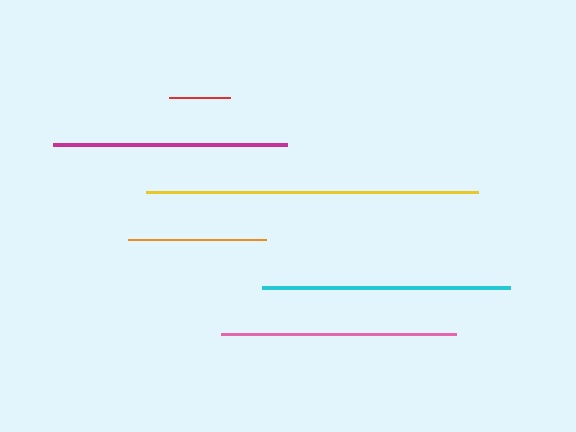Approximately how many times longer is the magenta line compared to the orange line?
The magenta line is approximately 1.7 times the length of the orange line.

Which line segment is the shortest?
The red line is the shortest at approximately 61 pixels.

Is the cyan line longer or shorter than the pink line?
The cyan line is longer than the pink line.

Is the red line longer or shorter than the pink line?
The pink line is longer than the red line.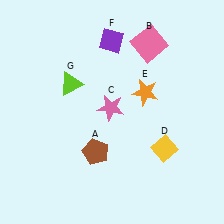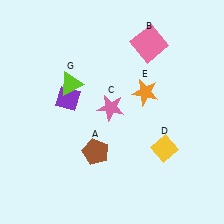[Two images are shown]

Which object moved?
The purple diamond (F) moved down.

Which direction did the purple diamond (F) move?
The purple diamond (F) moved down.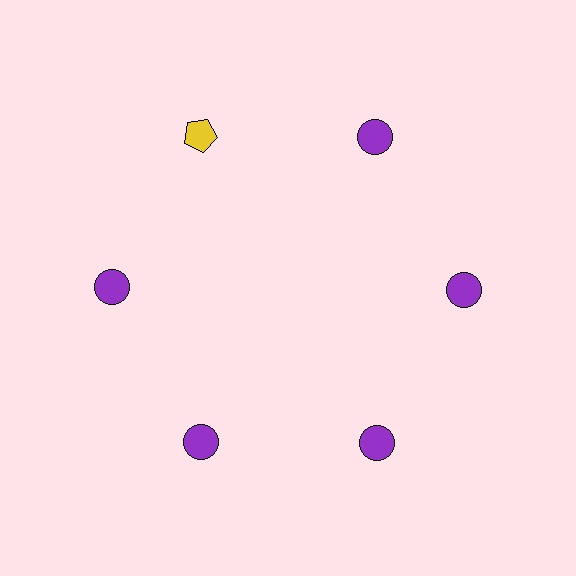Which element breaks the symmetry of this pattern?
The yellow pentagon at roughly the 11 o'clock position breaks the symmetry. All other shapes are purple circles.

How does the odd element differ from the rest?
It differs in both color (yellow instead of purple) and shape (pentagon instead of circle).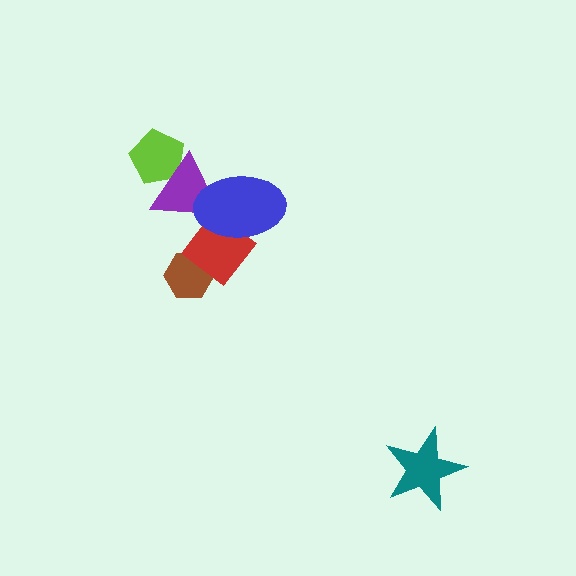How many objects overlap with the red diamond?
3 objects overlap with the red diamond.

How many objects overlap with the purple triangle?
3 objects overlap with the purple triangle.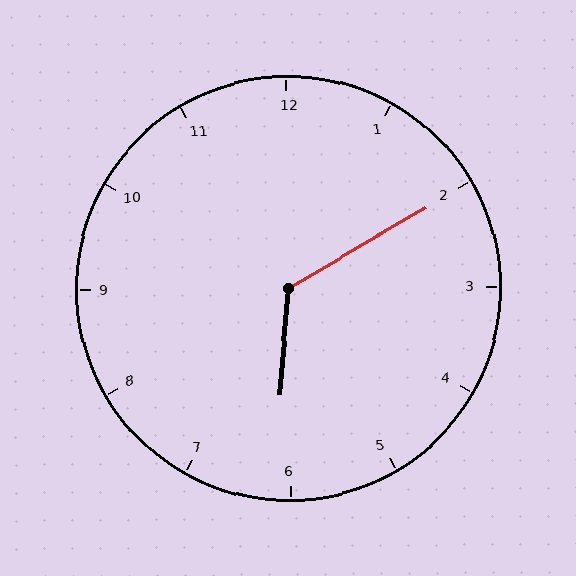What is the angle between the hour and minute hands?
Approximately 125 degrees.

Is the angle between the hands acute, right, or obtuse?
It is obtuse.